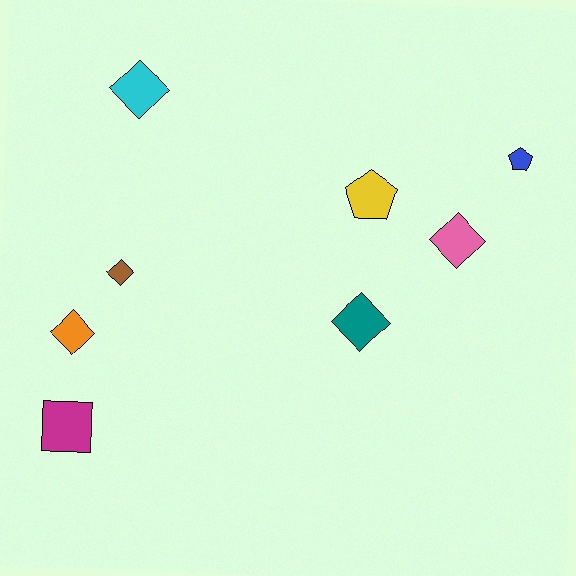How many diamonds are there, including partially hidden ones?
There are 5 diamonds.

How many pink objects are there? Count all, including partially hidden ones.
There is 1 pink object.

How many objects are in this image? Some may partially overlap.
There are 8 objects.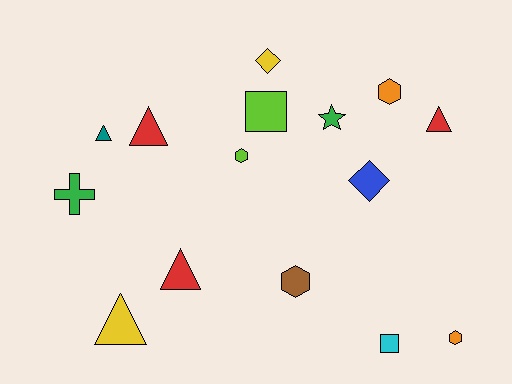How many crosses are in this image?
There is 1 cross.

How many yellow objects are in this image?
There are 2 yellow objects.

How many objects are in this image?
There are 15 objects.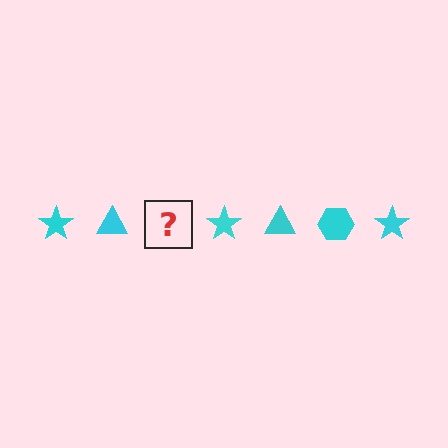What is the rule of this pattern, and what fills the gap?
The rule is that the pattern cycles through star, triangle, hexagon shapes in cyan. The gap should be filled with a cyan hexagon.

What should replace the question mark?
The question mark should be replaced with a cyan hexagon.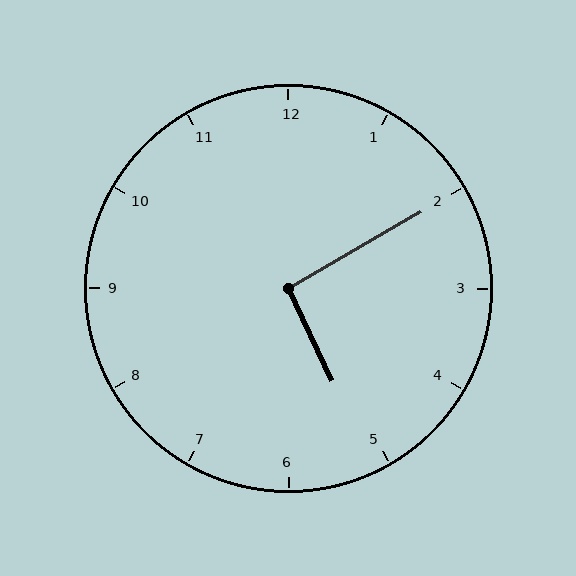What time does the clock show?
5:10.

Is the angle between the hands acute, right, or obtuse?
It is right.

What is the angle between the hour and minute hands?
Approximately 95 degrees.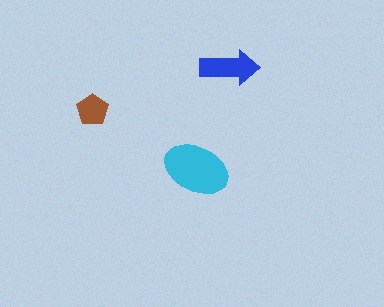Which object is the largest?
The cyan ellipse.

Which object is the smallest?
The brown pentagon.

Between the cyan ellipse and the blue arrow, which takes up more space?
The cyan ellipse.